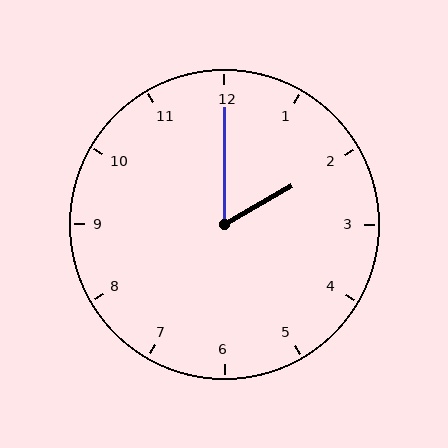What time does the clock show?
2:00.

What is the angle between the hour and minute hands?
Approximately 60 degrees.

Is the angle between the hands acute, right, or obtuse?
It is acute.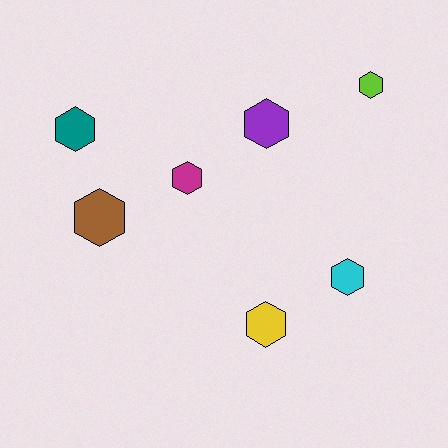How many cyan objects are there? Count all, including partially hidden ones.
There is 1 cyan object.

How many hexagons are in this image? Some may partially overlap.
There are 7 hexagons.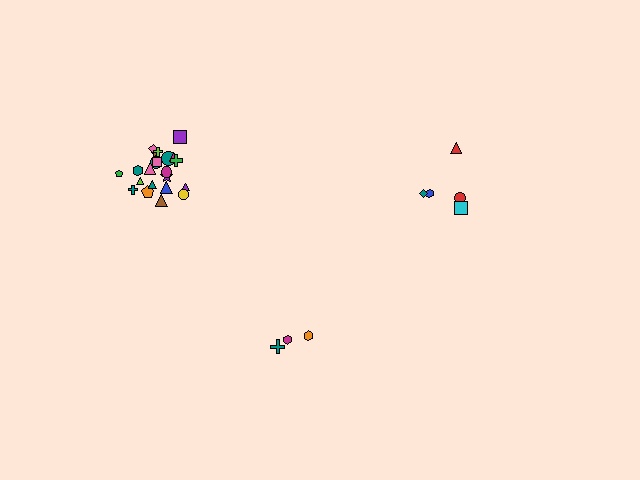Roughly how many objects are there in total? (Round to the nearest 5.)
Roughly 30 objects in total.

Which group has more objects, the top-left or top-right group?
The top-left group.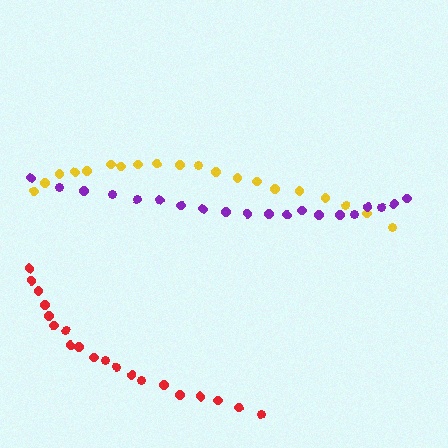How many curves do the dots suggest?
There are 3 distinct paths.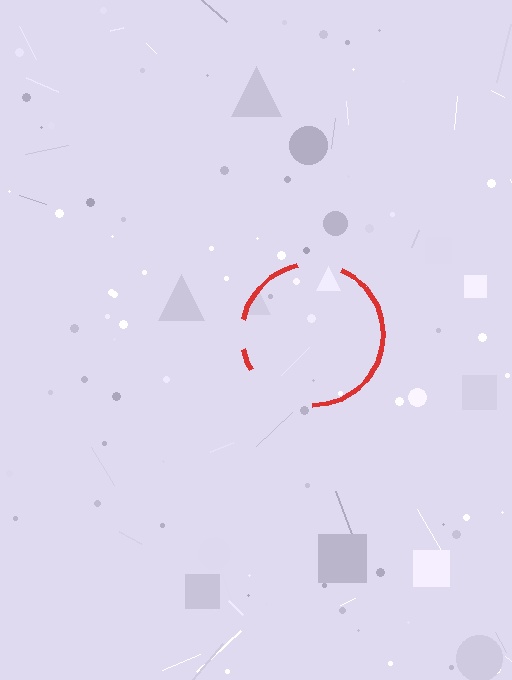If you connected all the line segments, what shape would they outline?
They would outline a circle.